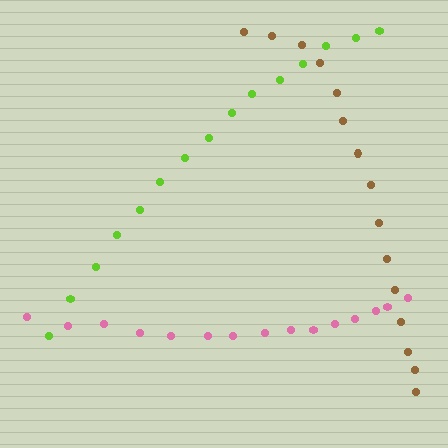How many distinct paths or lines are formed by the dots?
There are 3 distinct paths.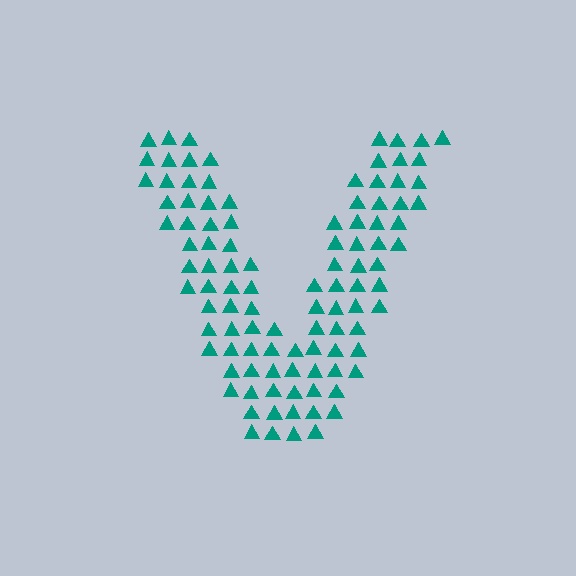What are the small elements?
The small elements are triangles.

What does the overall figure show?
The overall figure shows the letter V.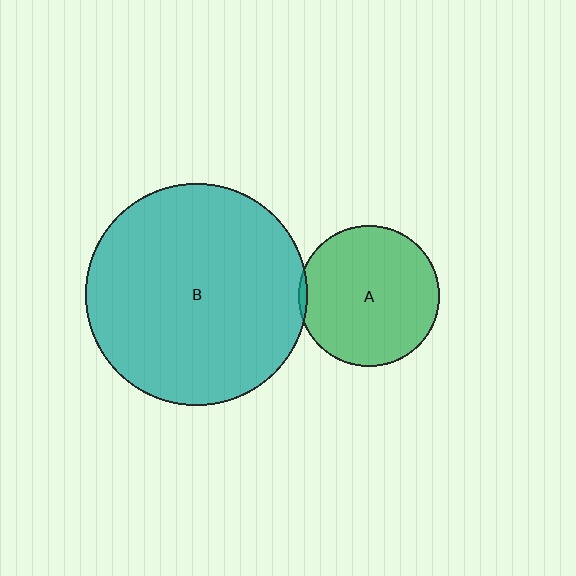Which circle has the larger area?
Circle B (teal).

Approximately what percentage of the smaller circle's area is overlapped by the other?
Approximately 5%.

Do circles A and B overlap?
Yes.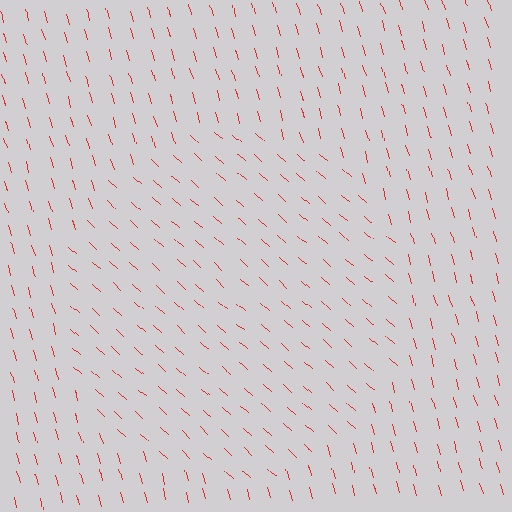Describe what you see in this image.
The image is filled with small red line segments. A circle region in the image has lines oriented differently from the surrounding lines, creating a visible texture boundary.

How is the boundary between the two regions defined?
The boundary is defined purely by a change in line orientation (approximately 33 degrees difference). All lines are the same color and thickness.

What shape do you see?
I see a circle.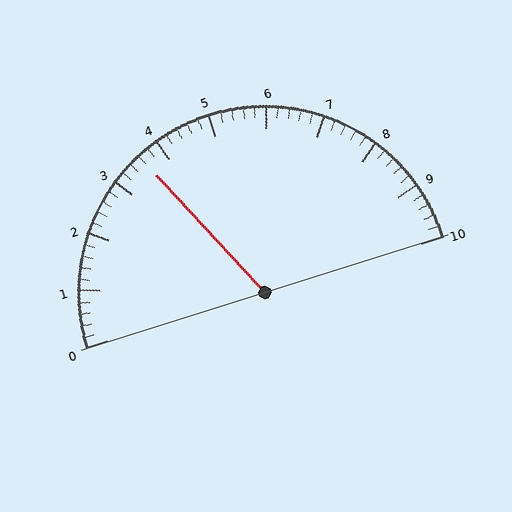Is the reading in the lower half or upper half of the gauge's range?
The reading is in the lower half of the range (0 to 10).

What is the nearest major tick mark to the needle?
The nearest major tick mark is 4.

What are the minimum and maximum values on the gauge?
The gauge ranges from 0 to 10.